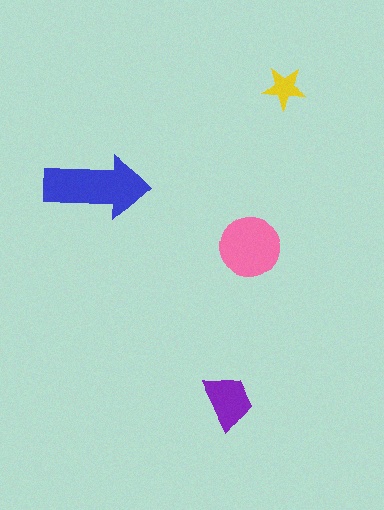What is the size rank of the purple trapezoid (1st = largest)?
3rd.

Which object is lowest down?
The purple trapezoid is bottommost.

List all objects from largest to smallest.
The blue arrow, the pink circle, the purple trapezoid, the yellow star.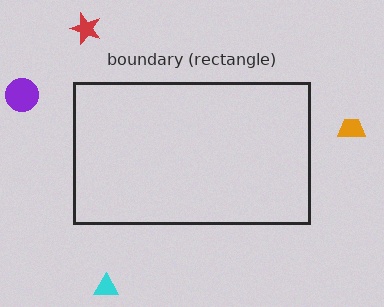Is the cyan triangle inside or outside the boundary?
Outside.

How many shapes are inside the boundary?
0 inside, 4 outside.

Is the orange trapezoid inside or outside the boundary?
Outside.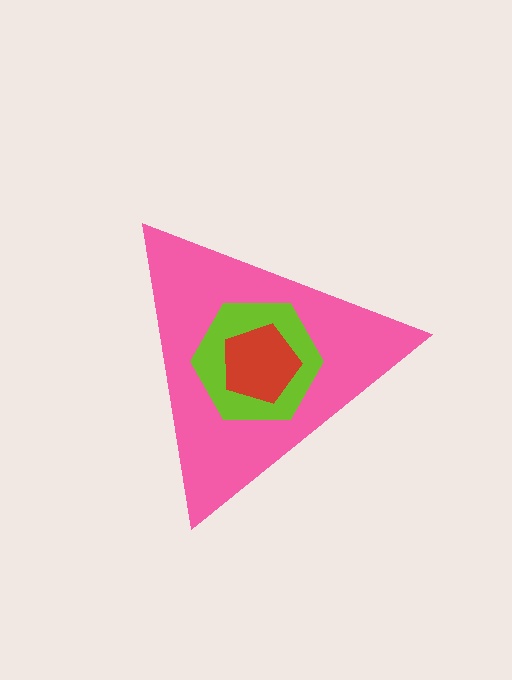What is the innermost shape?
The red pentagon.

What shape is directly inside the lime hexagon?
The red pentagon.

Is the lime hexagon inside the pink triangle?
Yes.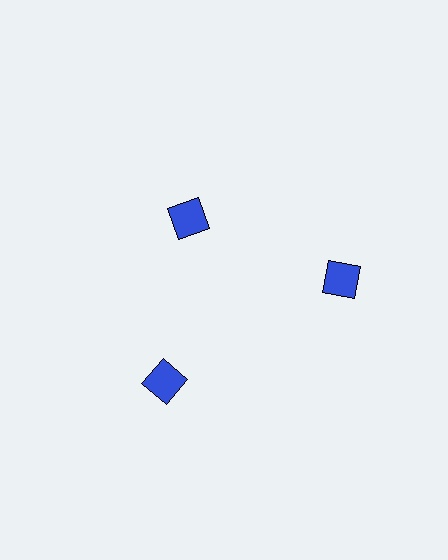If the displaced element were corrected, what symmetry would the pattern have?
It would have 3-fold rotational symmetry — the pattern would map onto itself every 120 degrees.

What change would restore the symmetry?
The symmetry would be restored by moving it outward, back onto the ring so that all 3 diamonds sit at equal angles and equal distance from the center.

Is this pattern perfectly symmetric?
No. The 3 blue diamonds are arranged in a ring, but one element near the 11 o'clock position is pulled inward toward the center, breaking the 3-fold rotational symmetry.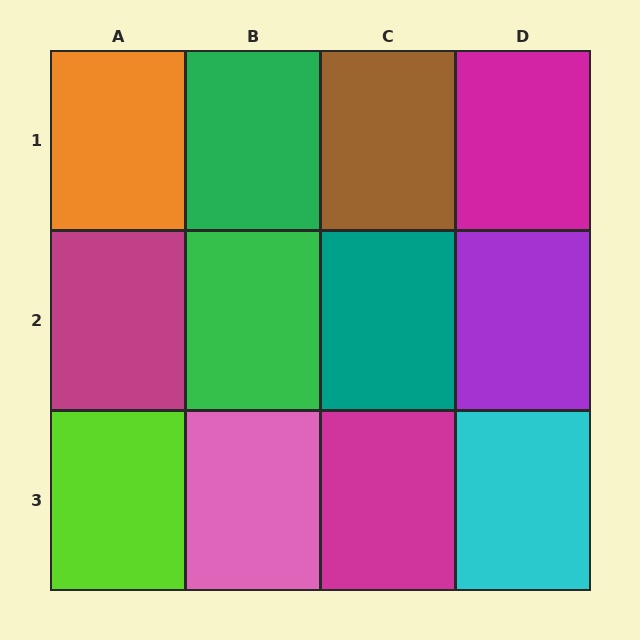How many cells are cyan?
1 cell is cyan.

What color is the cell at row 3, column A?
Lime.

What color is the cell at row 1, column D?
Magenta.